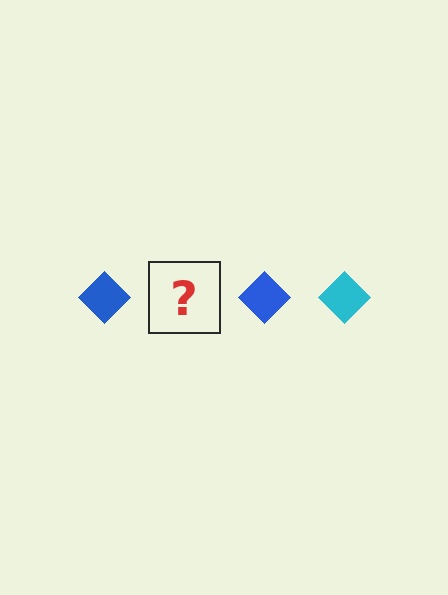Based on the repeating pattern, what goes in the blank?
The blank should be a cyan diamond.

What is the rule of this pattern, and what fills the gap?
The rule is that the pattern cycles through blue, cyan diamonds. The gap should be filled with a cyan diamond.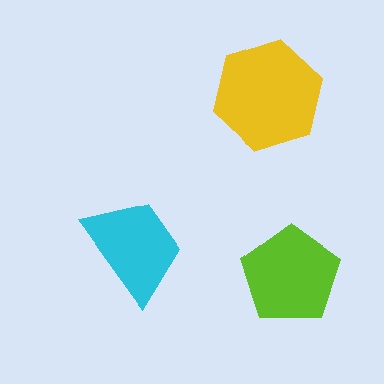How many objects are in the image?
There are 3 objects in the image.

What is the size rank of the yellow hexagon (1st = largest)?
1st.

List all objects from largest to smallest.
The yellow hexagon, the lime pentagon, the cyan trapezoid.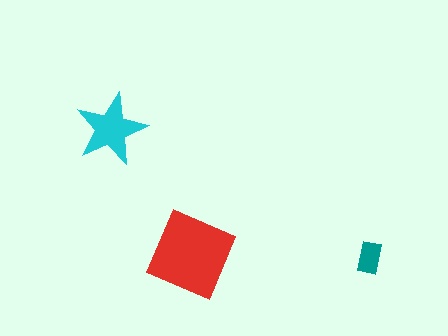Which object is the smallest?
The teal rectangle.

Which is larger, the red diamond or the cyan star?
The red diamond.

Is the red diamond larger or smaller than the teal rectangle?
Larger.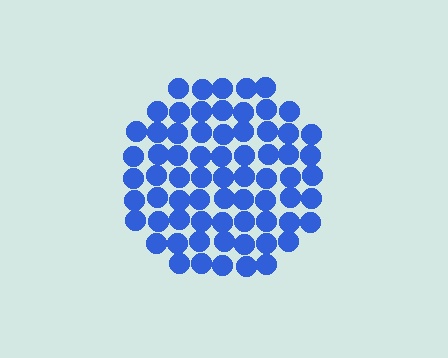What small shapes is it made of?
It is made of small circles.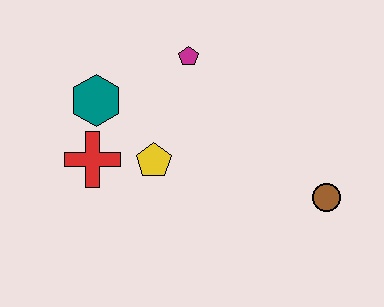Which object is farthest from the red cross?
The brown circle is farthest from the red cross.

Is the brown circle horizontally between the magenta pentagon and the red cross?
No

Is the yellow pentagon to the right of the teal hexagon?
Yes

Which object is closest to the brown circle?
The yellow pentagon is closest to the brown circle.